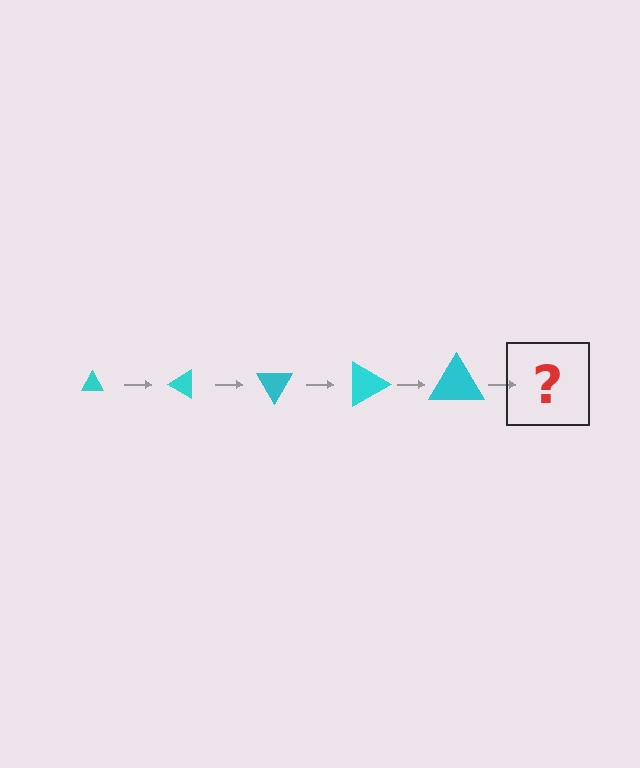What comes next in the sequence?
The next element should be a triangle, larger than the previous one and rotated 150 degrees from the start.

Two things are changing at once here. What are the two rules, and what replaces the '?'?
The two rules are that the triangle grows larger each step and it rotates 30 degrees each step. The '?' should be a triangle, larger than the previous one and rotated 150 degrees from the start.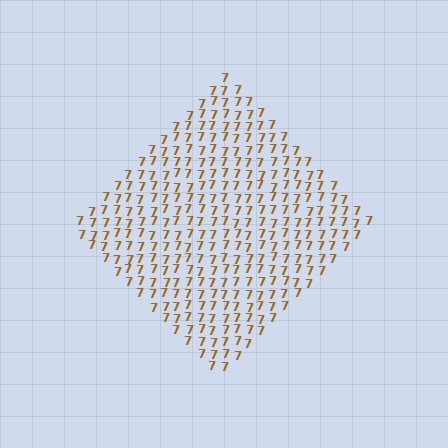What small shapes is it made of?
It is made of small digit 7's.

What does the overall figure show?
The overall figure shows a diamond.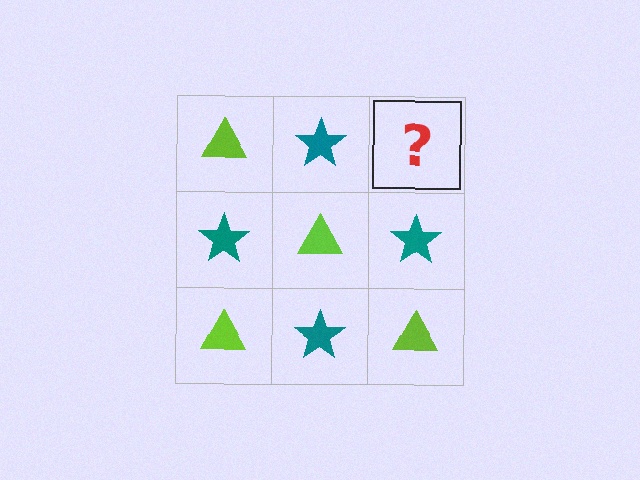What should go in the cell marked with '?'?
The missing cell should contain a lime triangle.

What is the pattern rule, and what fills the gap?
The rule is that it alternates lime triangle and teal star in a checkerboard pattern. The gap should be filled with a lime triangle.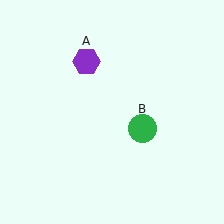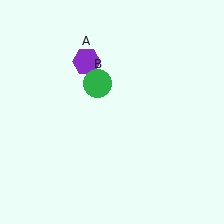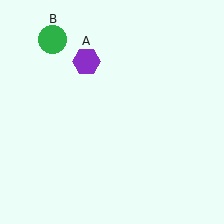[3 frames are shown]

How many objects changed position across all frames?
1 object changed position: green circle (object B).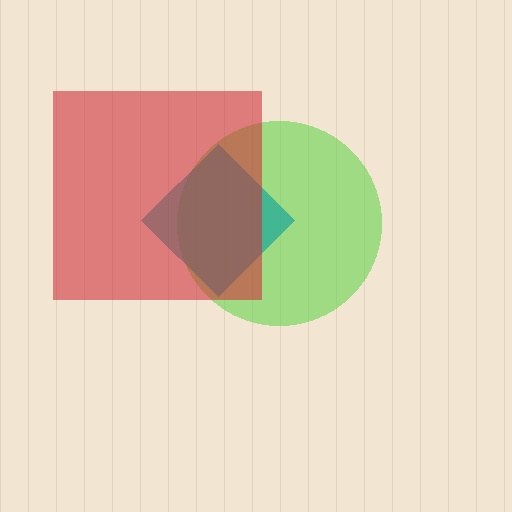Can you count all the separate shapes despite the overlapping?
Yes, there are 3 separate shapes.